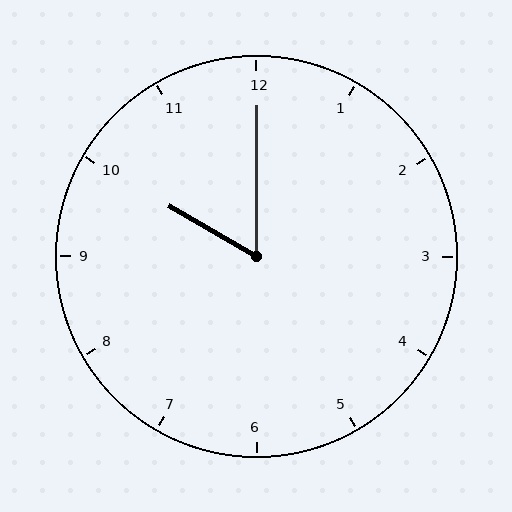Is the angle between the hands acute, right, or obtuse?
It is acute.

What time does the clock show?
10:00.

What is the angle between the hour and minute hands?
Approximately 60 degrees.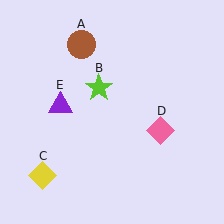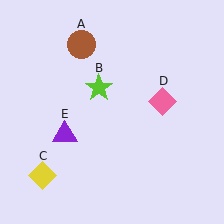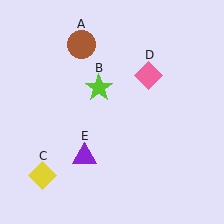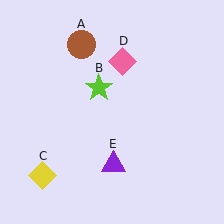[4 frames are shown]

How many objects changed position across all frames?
2 objects changed position: pink diamond (object D), purple triangle (object E).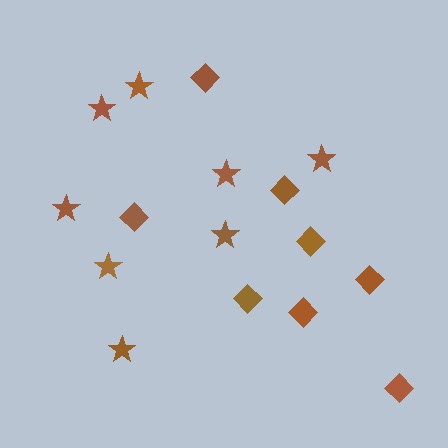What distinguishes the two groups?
There are 2 groups: one group of diamonds (8) and one group of stars (8).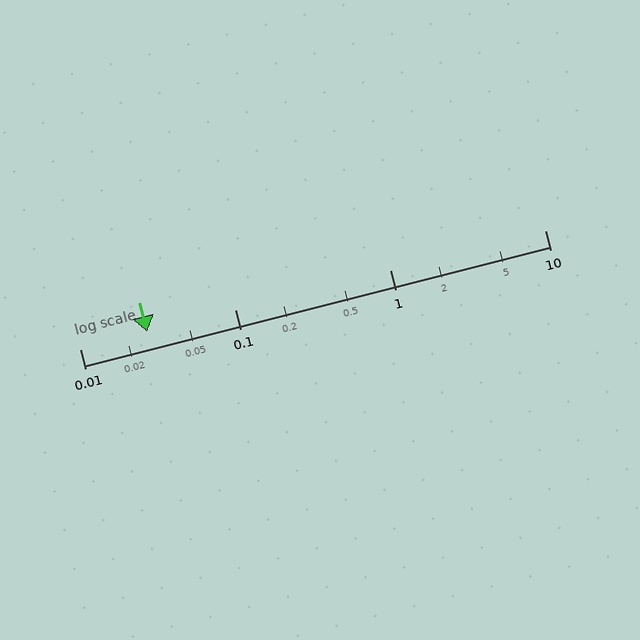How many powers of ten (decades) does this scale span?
The scale spans 3 decades, from 0.01 to 10.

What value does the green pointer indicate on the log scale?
The pointer indicates approximately 0.027.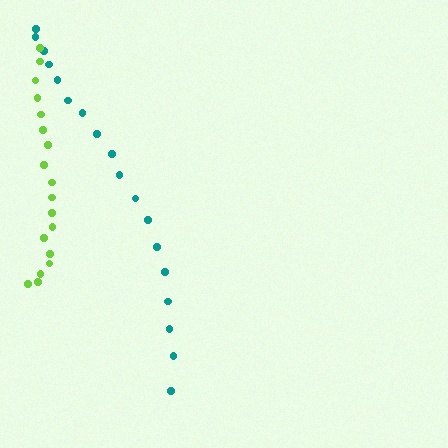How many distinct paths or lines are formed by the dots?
There are 2 distinct paths.